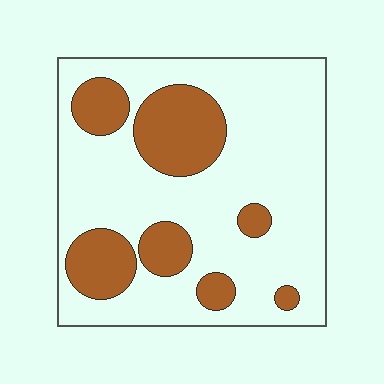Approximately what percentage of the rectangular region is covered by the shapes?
Approximately 25%.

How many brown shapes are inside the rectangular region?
7.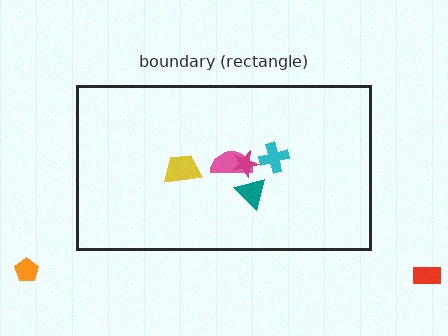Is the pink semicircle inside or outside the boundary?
Inside.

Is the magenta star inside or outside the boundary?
Inside.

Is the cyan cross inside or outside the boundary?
Inside.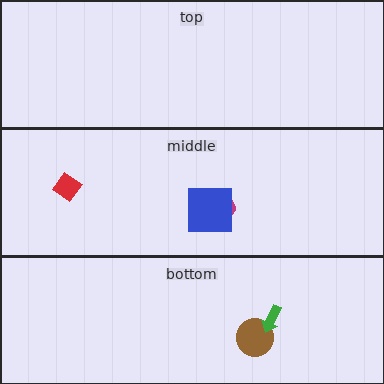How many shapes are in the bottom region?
2.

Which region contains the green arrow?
The bottom region.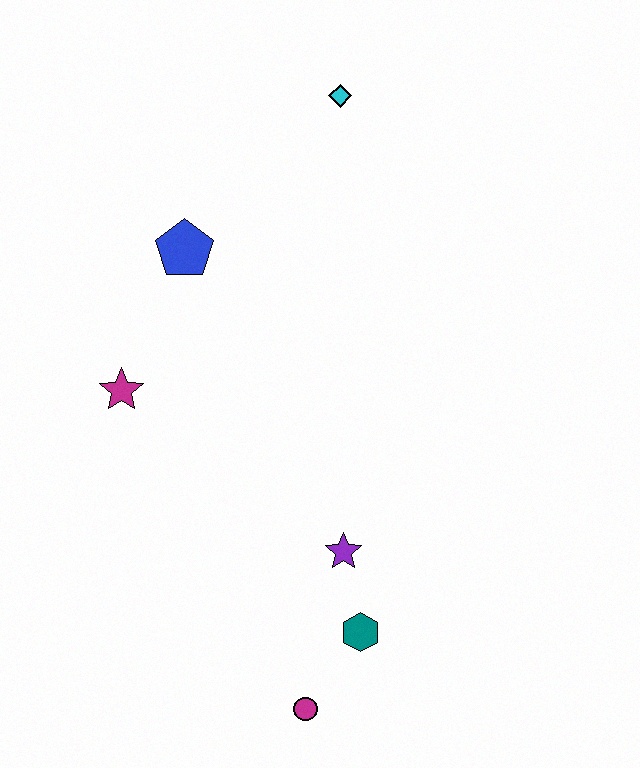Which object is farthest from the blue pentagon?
The magenta circle is farthest from the blue pentagon.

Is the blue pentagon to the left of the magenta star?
No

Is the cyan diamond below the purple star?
No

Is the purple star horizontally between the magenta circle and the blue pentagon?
No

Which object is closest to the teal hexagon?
The purple star is closest to the teal hexagon.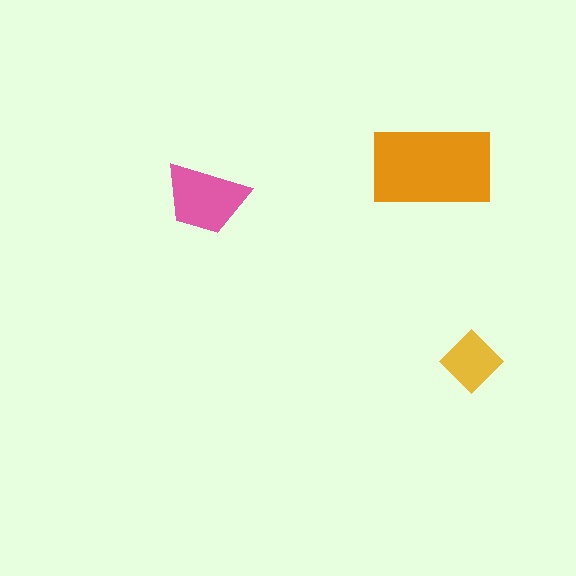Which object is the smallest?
The yellow diamond.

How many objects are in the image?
There are 3 objects in the image.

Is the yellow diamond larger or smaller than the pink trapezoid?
Smaller.